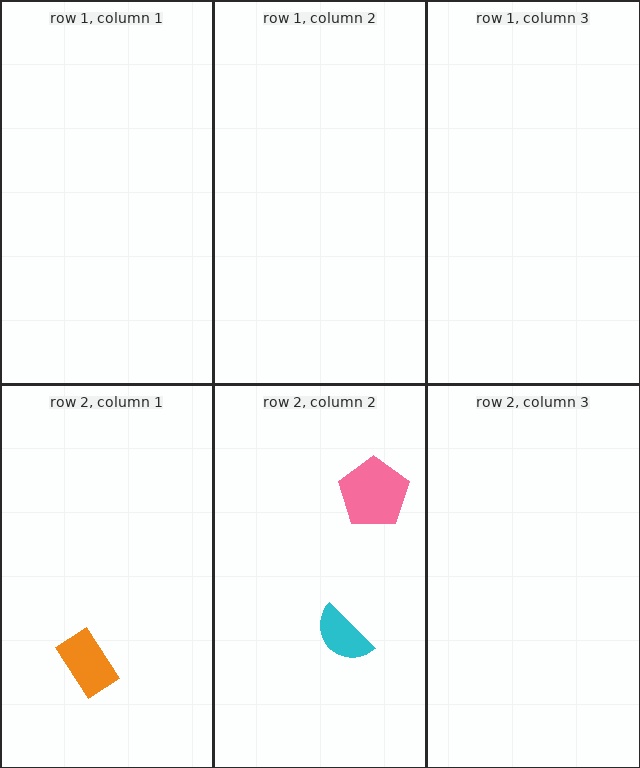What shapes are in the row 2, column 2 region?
The pink pentagon, the cyan semicircle.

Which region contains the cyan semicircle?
The row 2, column 2 region.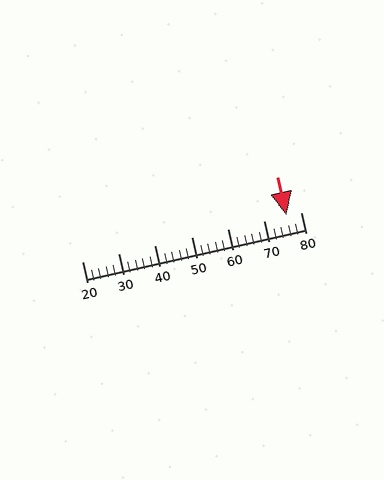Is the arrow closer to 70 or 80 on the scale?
The arrow is closer to 80.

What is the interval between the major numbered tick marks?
The major tick marks are spaced 10 units apart.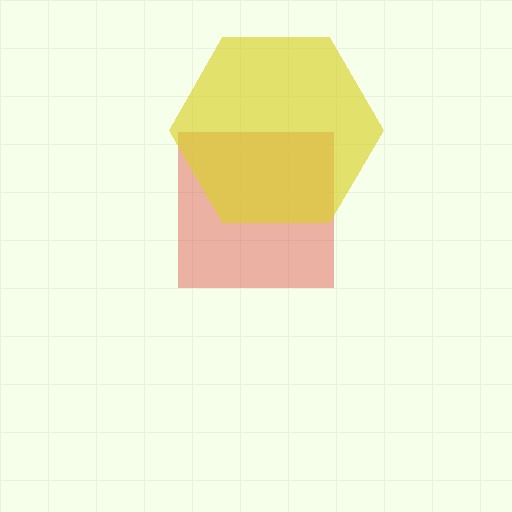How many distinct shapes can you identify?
There are 2 distinct shapes: a red square, a yellow hexagon.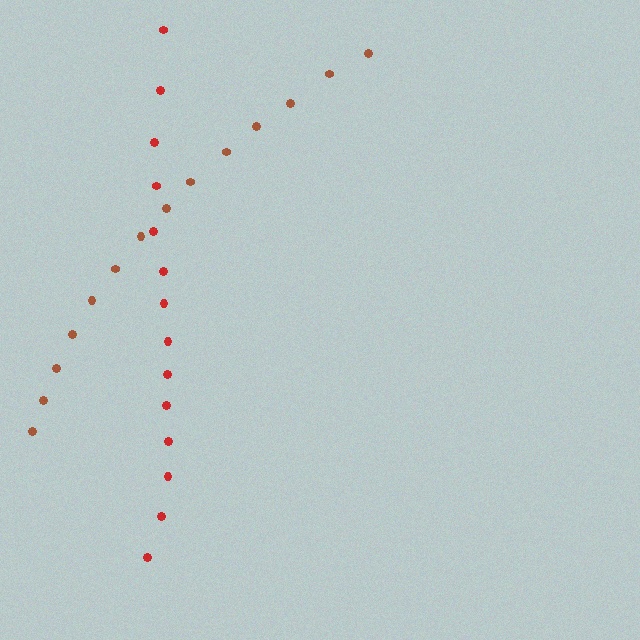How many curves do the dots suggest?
There are 2 distinct paths.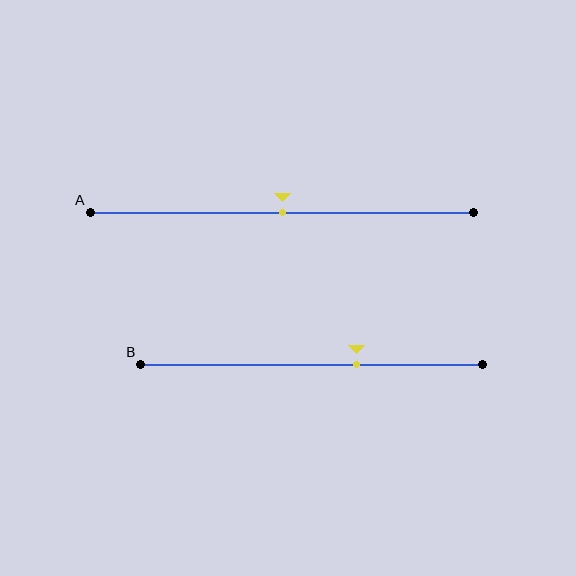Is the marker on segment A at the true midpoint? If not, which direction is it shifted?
Yes, the marker on segment A is at the true midpoint.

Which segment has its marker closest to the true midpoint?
Segment A has its marker closest to the true midpoint.